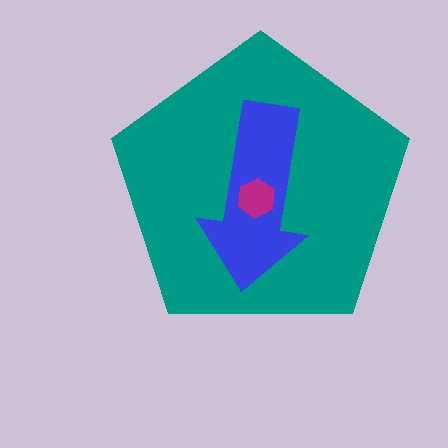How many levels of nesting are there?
3.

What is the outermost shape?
The teal pentagon.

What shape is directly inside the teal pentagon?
The blue arrow.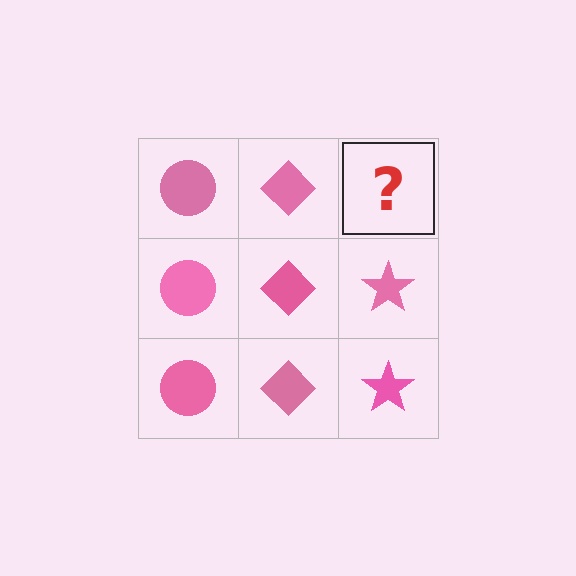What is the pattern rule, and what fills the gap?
The rule is that each column has a consistent shape. The gap should be filled with a pink star.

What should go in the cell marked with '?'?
The missing cell should contain a pink star.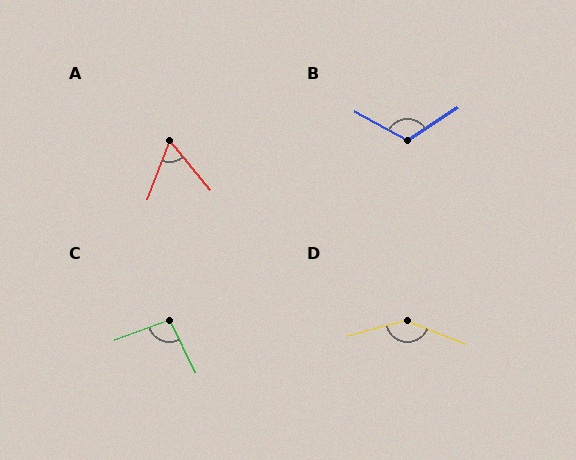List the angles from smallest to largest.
A (60°), C (96°), B (119°), D (142°).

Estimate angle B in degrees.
Approximately 119 degrees.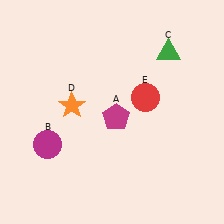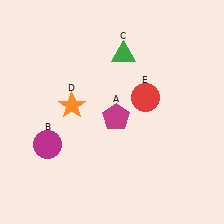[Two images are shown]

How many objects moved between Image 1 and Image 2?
1 object moved between the two images.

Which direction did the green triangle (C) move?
The green triangle (C) moved left.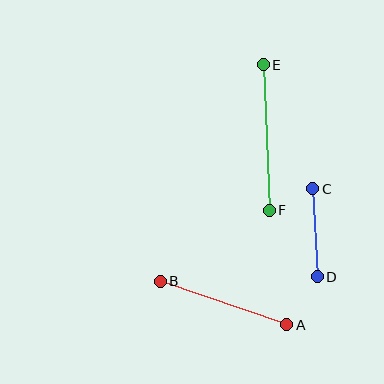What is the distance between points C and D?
The distance is approximately 88 pixels.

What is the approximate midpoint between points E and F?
The midpoint is at approximately (266, 137) pixels.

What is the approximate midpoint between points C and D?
The midpoint is at approximately (315, 233) pixels.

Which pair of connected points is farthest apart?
Points E and F are farthest apart.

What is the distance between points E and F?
The distance is approximately 146 pixels.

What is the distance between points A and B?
The distance is approximately 134 pixels.